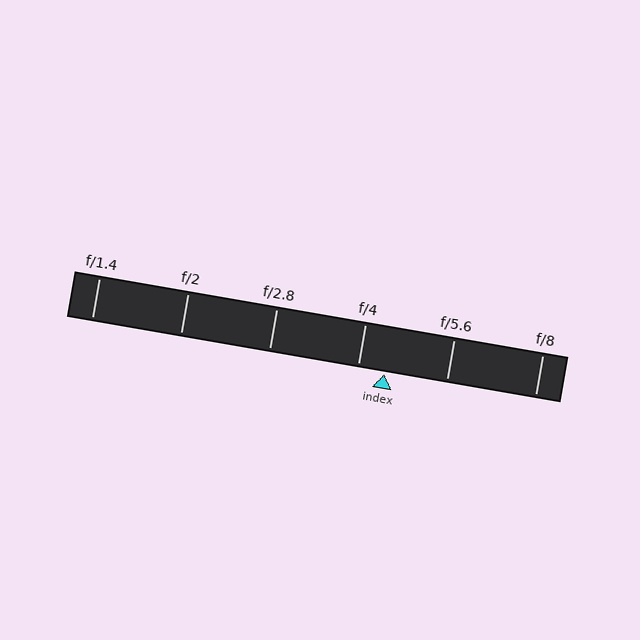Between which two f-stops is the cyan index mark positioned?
The index mark is between f/4 and f/5.6.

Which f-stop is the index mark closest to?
The index mark is closest to f/4.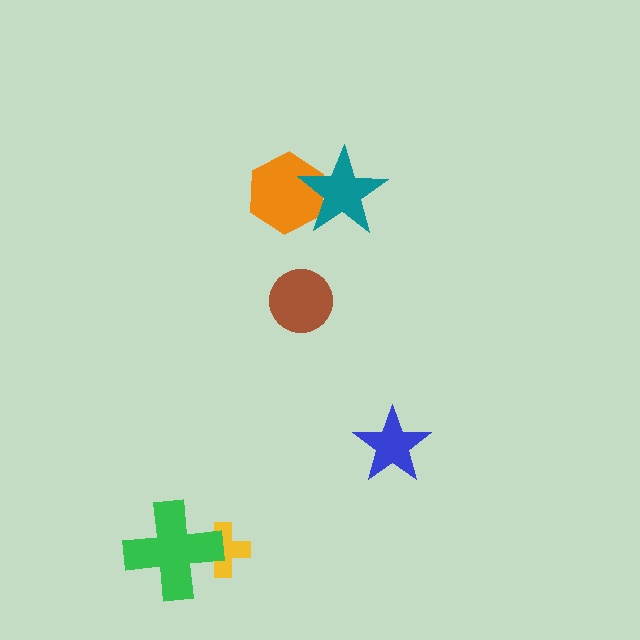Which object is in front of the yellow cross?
The green cross is in front of the yellow cross.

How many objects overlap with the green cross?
1 object overlaps with the green cross.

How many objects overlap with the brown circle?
0 objects overlap with the brown circle.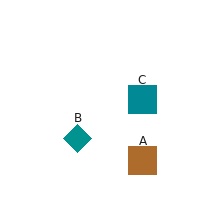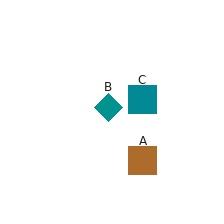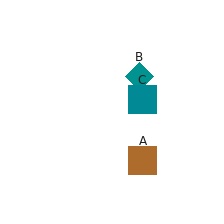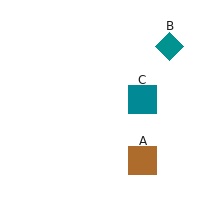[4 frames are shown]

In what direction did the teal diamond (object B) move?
The teal diamond (object B) moved up and to the right.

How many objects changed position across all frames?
1 object changed position: teal diamond (object B).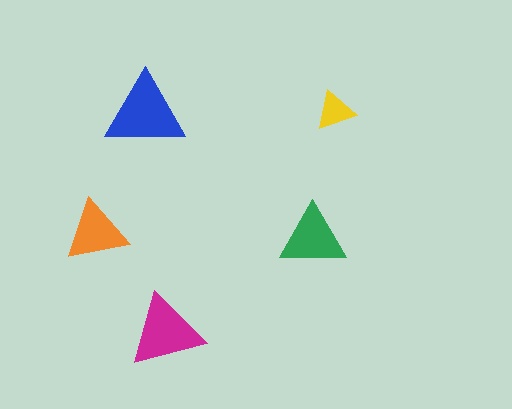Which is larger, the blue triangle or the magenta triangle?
The blue one.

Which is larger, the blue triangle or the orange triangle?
The blue one.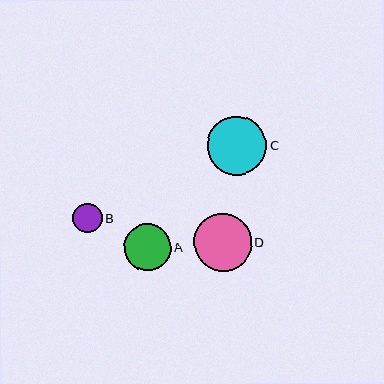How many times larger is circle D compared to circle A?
Circle D is approximately 1.2 times the size of circle A.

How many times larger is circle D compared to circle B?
Circle D is approximately 1.9 times the size of circle B.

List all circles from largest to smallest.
From largest to smallest: C, D, A, B.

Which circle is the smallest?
Circle B is the smallest with a size of approximately 30 pixels.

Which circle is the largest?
Circle C is the largest with a size of approximately 59 pixels.